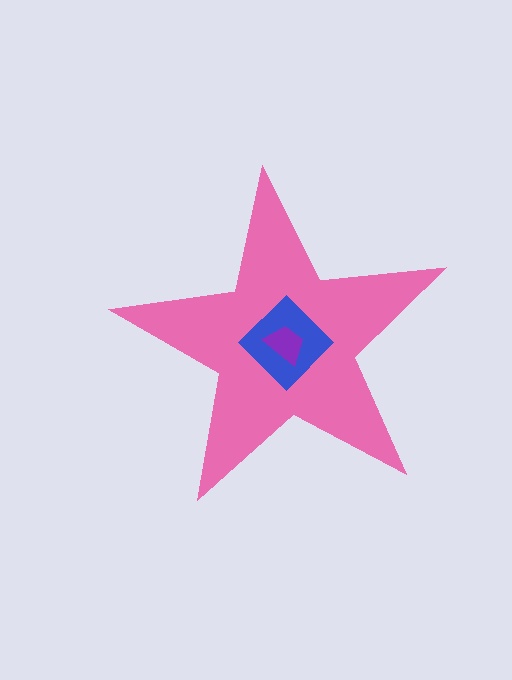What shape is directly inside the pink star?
The blue diamond.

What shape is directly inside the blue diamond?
The purple trapezoid.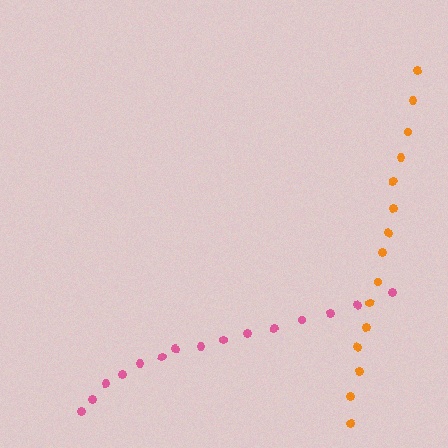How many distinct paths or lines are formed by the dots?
There are 2 distinct paths.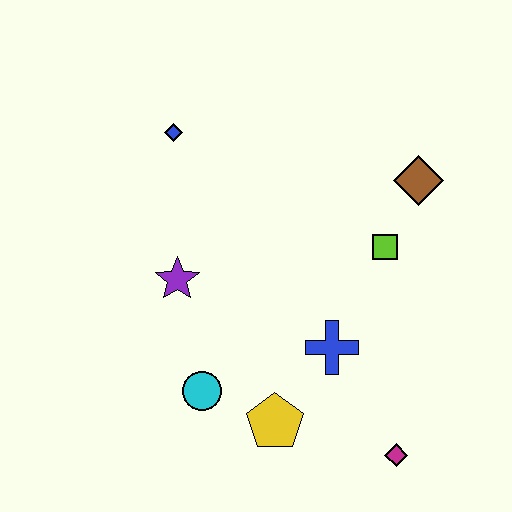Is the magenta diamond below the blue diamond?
Yes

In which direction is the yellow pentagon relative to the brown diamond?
The yellow pentagon is below the brown diamond.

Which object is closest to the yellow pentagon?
The cyan circle is closest to the yellow pentagon.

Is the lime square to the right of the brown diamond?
No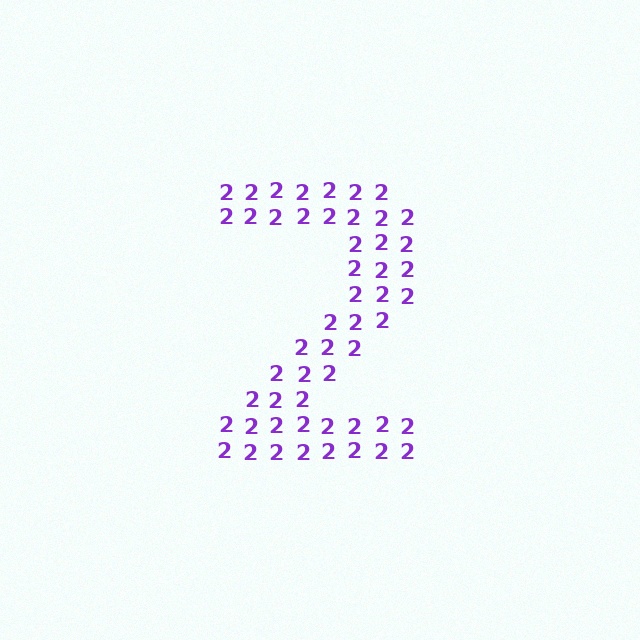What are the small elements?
The small elements are digit 2's.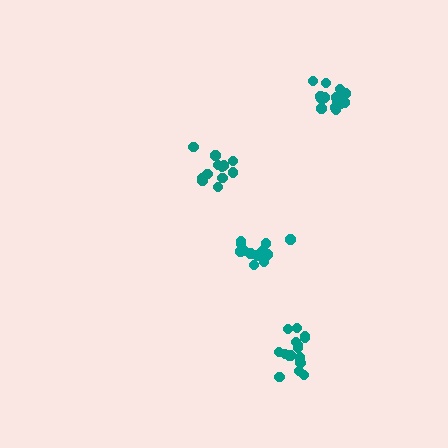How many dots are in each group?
Group 1: 16 dots, Group 2: 12 dots, Group 3: 17 dots, Group 4: 12 dots (57 total).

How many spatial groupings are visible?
There are 4 spatial groupings.